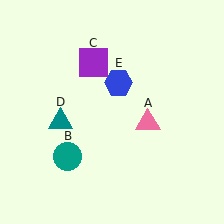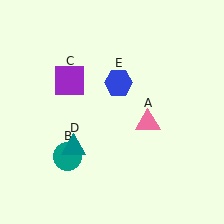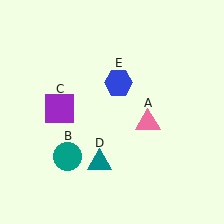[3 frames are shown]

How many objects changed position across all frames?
2 objects changed position: purple square (object C), teal triangle (object D).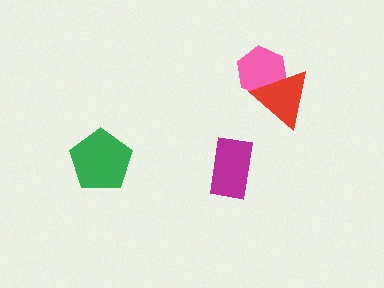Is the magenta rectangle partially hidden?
No, no other shape covers it.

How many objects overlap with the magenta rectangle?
0 objects overlap with the magenta rectangle.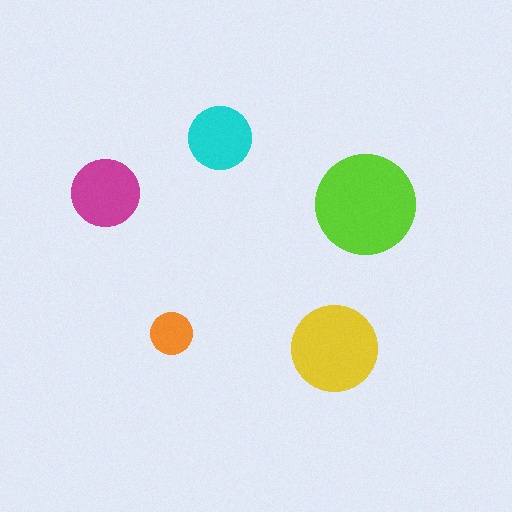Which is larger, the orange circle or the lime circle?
The lime one.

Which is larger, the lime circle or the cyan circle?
The lime one.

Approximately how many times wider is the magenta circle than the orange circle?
About 1.5 times wider.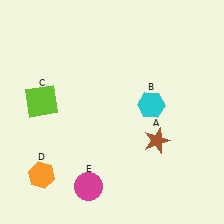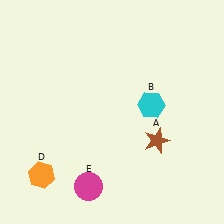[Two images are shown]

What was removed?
The lime square (C) was removed in Image 2.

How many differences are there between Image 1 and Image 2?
There is 1 difference between the two images.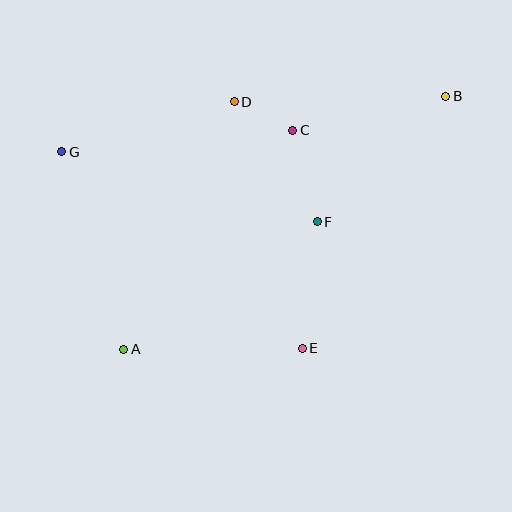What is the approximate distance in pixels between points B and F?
The distance between B and F is approximately 180 pixels.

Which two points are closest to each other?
Points C and D are closest to each other.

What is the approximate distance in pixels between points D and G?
The distance between D and G is approximately 179 pixels.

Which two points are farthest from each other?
Points A and B are farthest from each other.